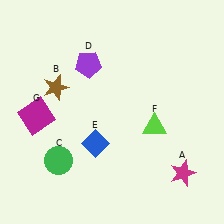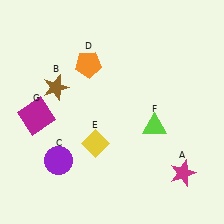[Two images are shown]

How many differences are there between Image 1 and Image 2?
There are 3 differences between the two images.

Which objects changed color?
C changed from green to purple. D changed from purple to orange. E changed from blue to yellow.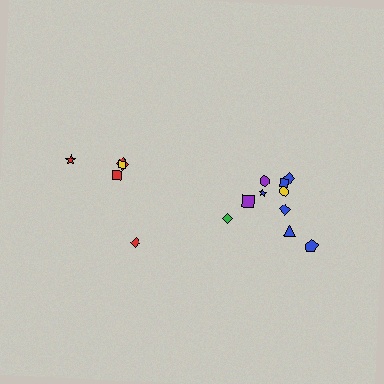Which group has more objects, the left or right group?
The right group.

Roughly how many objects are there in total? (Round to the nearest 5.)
Roughly 15 objects in total.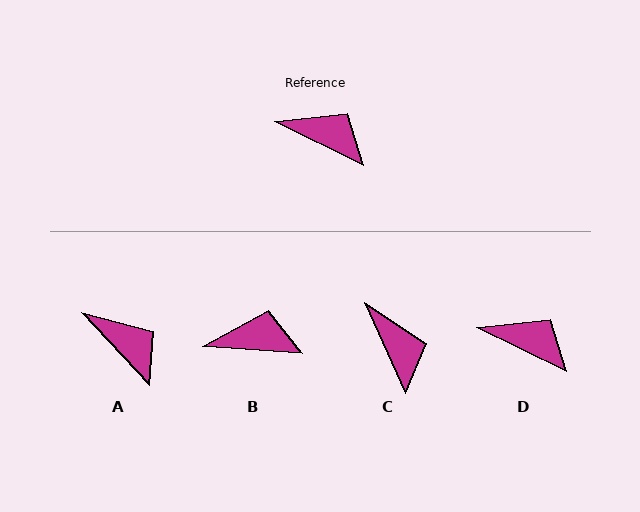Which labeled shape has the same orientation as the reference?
D.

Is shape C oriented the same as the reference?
No, it is off by about 40 degrees.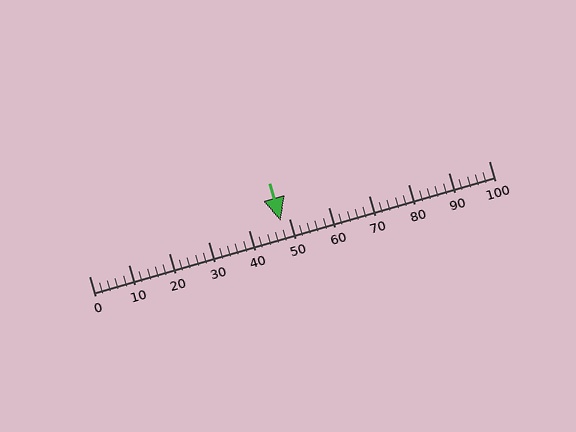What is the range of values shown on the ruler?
The ruler shows values from 0 to 100.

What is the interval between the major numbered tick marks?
The major tick marks are spaced 10 units apart.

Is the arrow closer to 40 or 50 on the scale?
The arrow is closer to 50.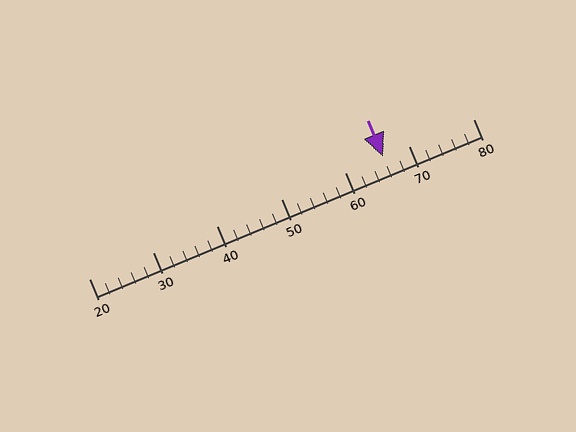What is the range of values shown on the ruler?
The ruler shows values from 20 to 80.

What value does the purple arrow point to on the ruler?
The purple arrow points to approximately 66.